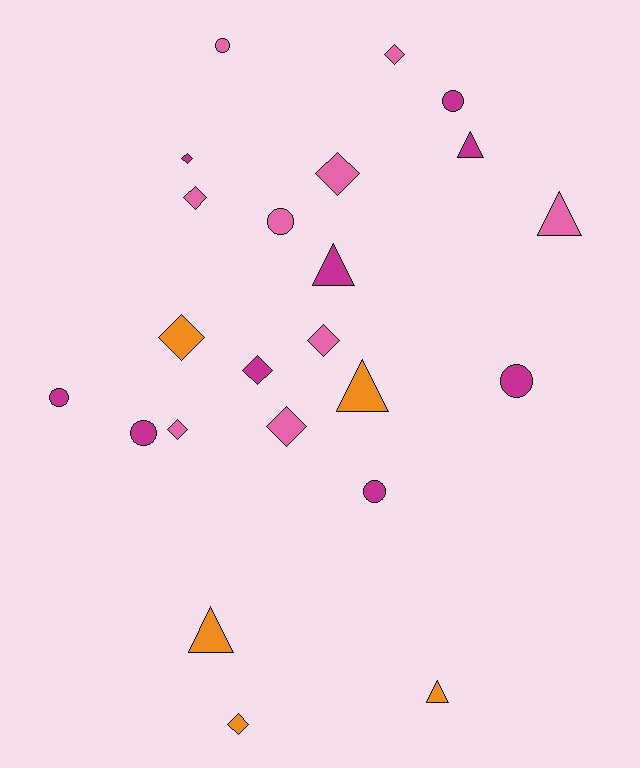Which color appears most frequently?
Pink, with 9 objects.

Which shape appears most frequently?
Diamond, with 10 objects.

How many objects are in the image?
There are 23 objects.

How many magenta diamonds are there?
There are 2 magenta diamonds.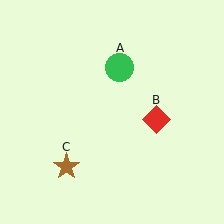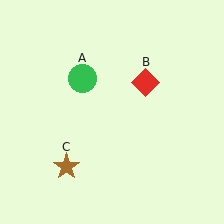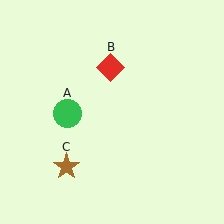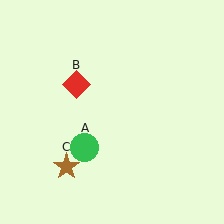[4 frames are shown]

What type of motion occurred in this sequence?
The green circle (object A), red diamond (object B) rotated counterclockwise around the center of the scene.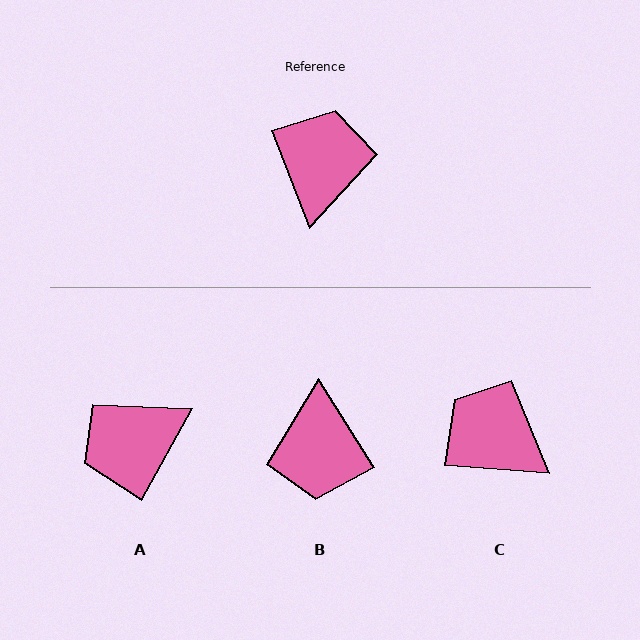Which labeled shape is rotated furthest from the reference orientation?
B, about 169 degrees away.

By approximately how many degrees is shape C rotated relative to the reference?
Approximately 65 degrees counter-clockwise.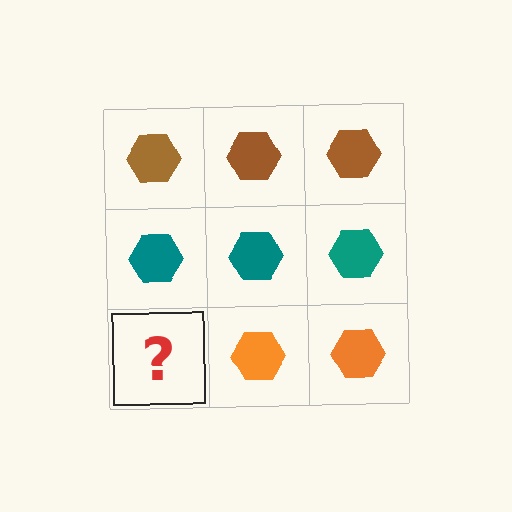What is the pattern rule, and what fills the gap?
The rule is that each row has a consistent color. The gap should be filled with an orange hexagon.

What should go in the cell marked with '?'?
The missing cell should contain an orange hexagon.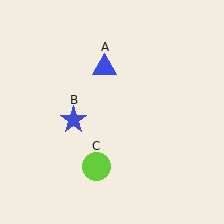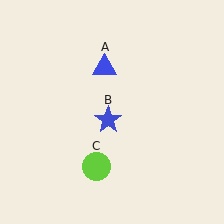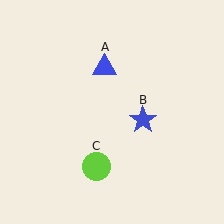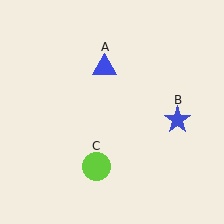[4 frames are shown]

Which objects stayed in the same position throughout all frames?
Blue triangle (object A) and lime circle (object C) remained stationary.